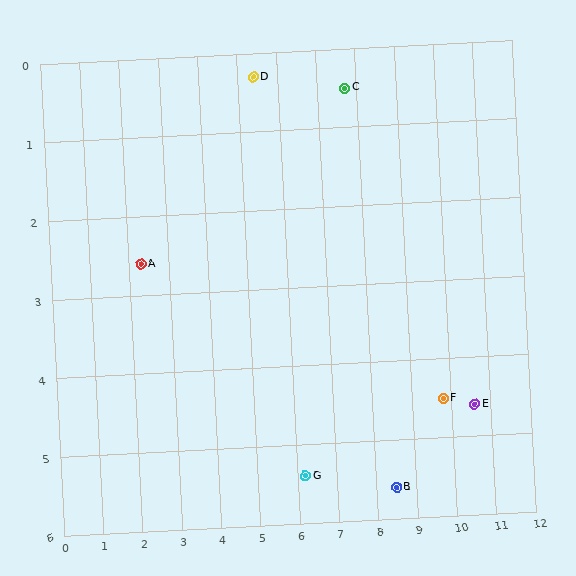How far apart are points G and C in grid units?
Points G and C are about 5.1 grid units apart.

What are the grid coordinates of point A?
Point A is at approximately (2.3, 2.6).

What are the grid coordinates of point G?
Point G is at approximately (6.2, 5.4).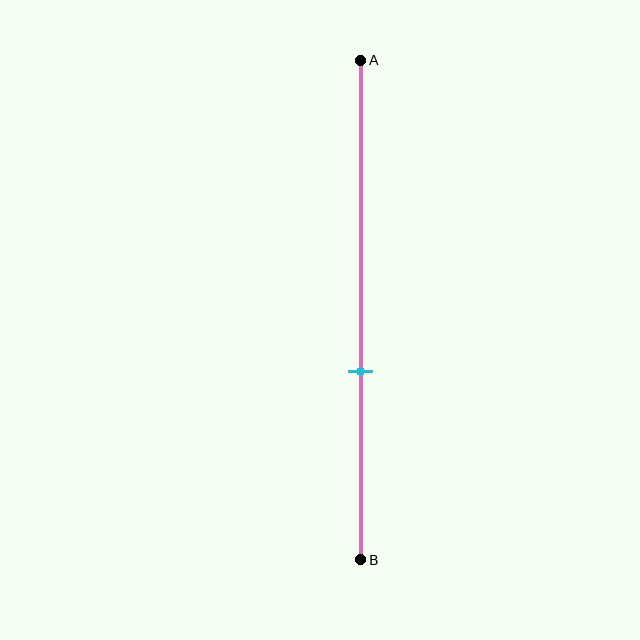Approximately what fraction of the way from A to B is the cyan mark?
The cyan mark is approximately 60% of the way from A to B.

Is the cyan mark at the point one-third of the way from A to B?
No, the mark is at about 60% from A, not at the 33% one-third point.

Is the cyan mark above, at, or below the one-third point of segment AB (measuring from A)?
The cyan mark is below the one-third point of segment AB.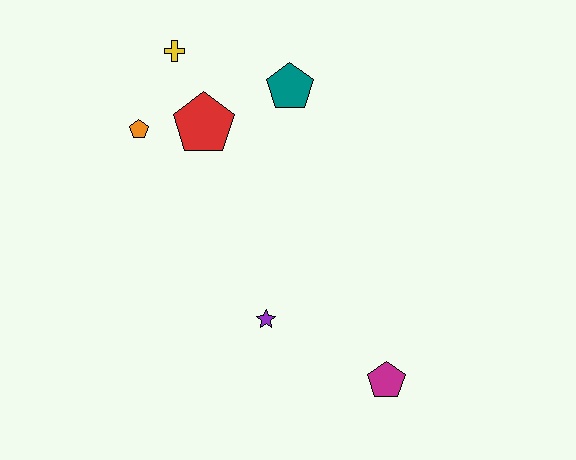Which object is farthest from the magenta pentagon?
The yellow cross is farthest from the magenta pentagon.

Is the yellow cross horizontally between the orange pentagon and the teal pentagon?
Yes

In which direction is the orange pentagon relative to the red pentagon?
The orange pentagon is to the left of the red pentagon.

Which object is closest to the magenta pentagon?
The purple star is closest to the magenta pentagon.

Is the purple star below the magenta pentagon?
No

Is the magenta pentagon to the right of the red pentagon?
Yes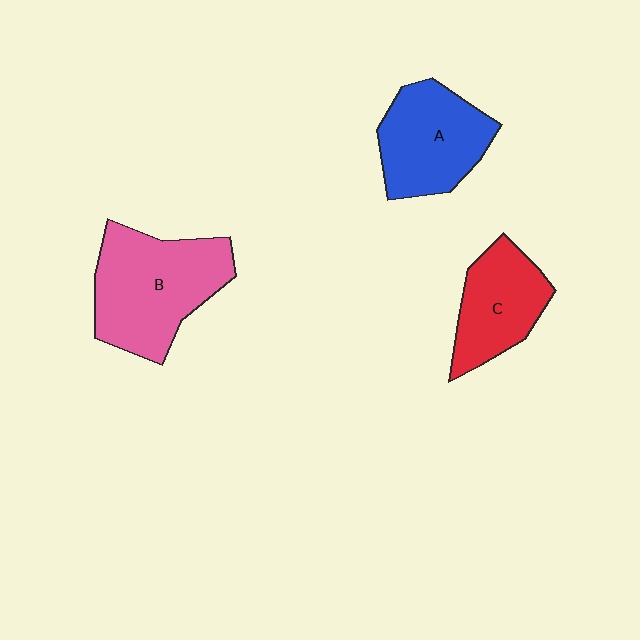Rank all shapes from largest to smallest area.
From largest to smallest: B (pink), A (blue), C (red).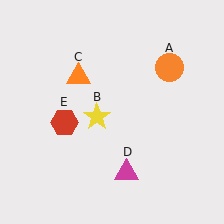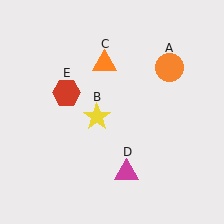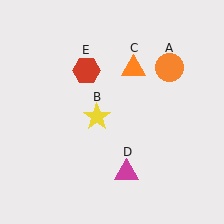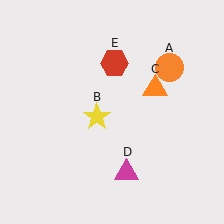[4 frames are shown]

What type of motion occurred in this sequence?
The orange triangle (object C), red hexagon (object E) rotated clockwise around the center of the scene.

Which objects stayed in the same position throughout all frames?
Orange circle (object A) and yellow star (object B) and magenta triangle (object D) remained stationary.